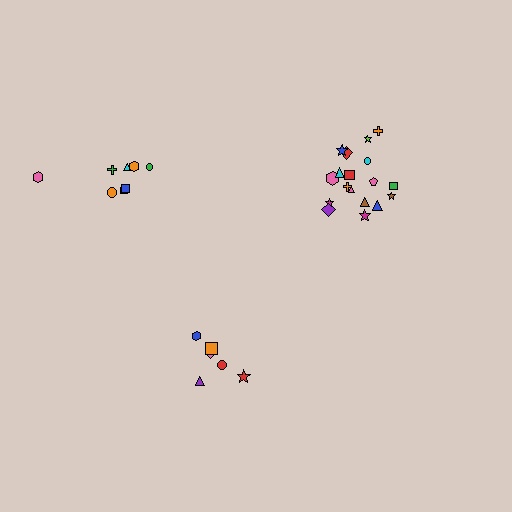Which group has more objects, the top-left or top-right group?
The top-right group.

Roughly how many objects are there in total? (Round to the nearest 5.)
Roughly 30 objects in total.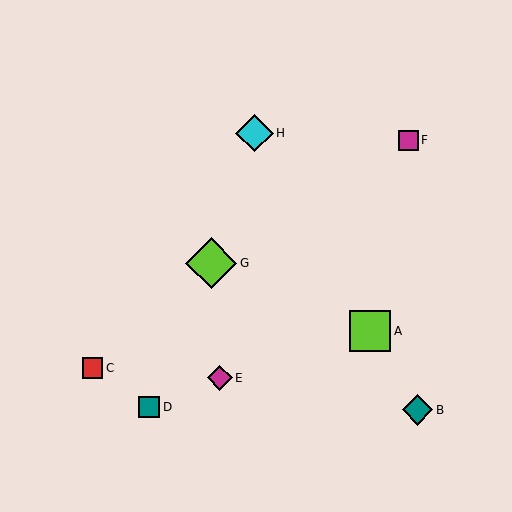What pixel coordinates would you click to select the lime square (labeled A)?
Click at (370, 331) to select the lime square A.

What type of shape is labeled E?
Shape E is a magenta diamond.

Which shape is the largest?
The lime diamond (labeled G) is the largest.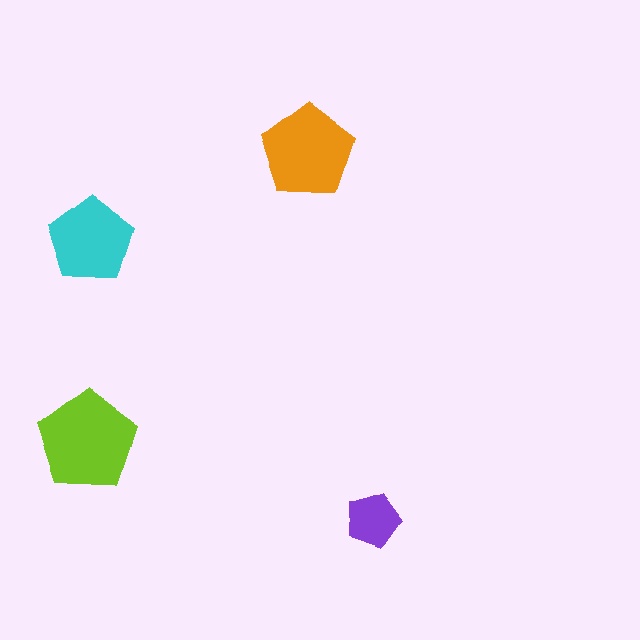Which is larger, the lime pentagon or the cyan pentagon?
The lime one.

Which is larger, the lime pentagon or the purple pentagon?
The lime one.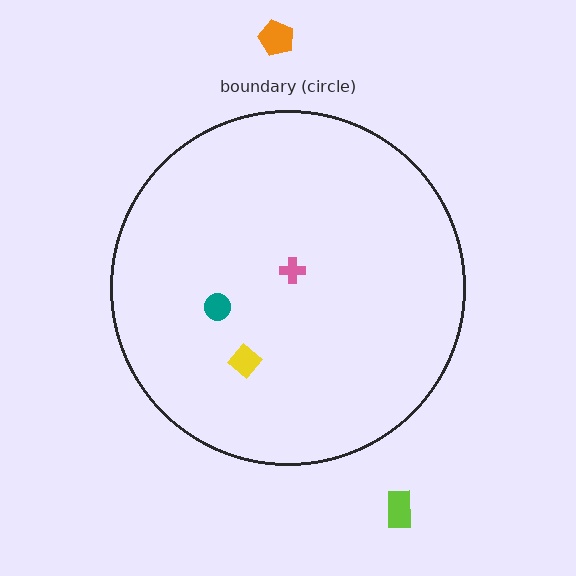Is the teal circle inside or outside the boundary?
Inside.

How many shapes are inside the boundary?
3 inside, 2 outside.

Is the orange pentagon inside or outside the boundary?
Outside.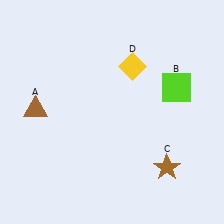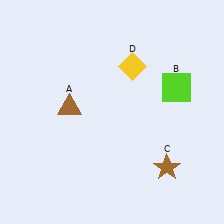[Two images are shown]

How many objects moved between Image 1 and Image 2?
1 object moved between the two images.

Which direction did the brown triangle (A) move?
The brown triangle (A) moved right.